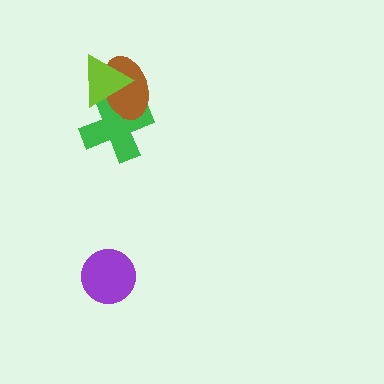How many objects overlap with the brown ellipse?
2 objects overlap with the brown ellipse.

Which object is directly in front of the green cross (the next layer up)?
The brown ellipse is directly in front of the green cross.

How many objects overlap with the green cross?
2 objects overlap with the green cross.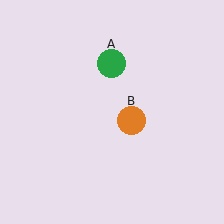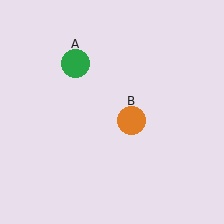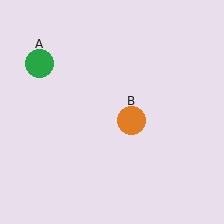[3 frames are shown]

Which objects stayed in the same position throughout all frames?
Orange circle (object B) remained stationary.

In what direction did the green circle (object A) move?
The green circle (object A) moved left.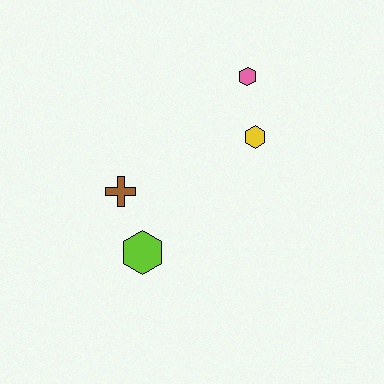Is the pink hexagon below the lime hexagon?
No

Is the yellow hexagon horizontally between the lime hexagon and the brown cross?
No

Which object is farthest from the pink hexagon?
The lime hexagon is farthest from the pink hexagon.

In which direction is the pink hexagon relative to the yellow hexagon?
The pink hexagon is above the yellow hexagon.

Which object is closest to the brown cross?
The lime hexagon is closest to the brown cross.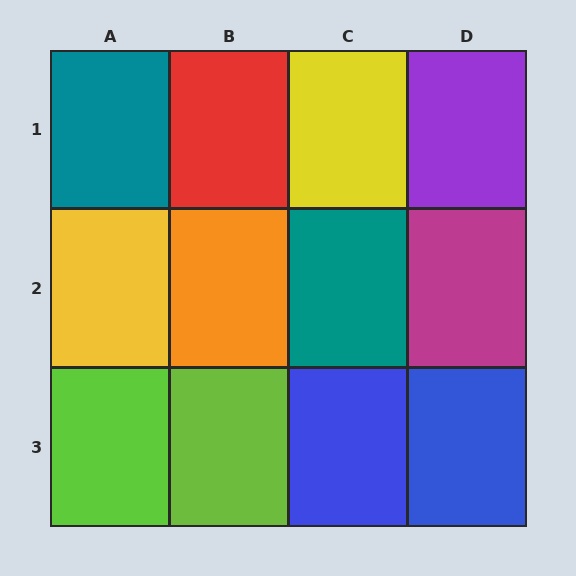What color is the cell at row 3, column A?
Lime.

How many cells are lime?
2 cells are lime.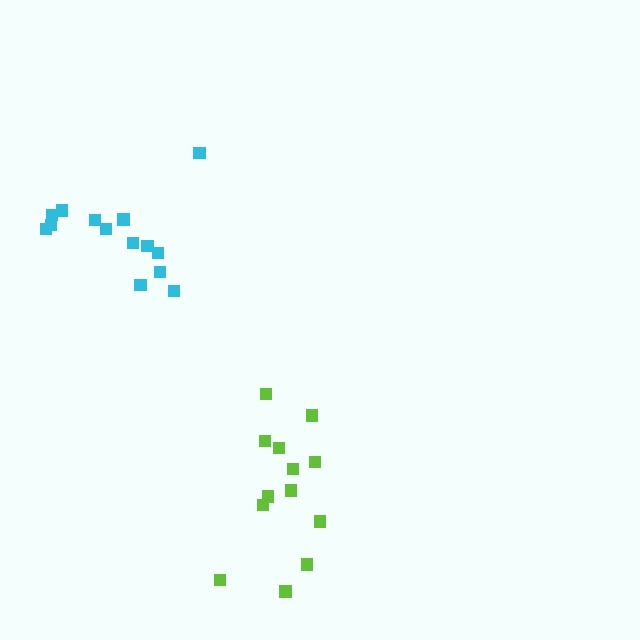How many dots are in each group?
Group 1: 13 dots, Group 2: 14 dots (27 total).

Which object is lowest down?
The lime cluster is bottommost.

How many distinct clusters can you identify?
There are 2 distinct clusters.